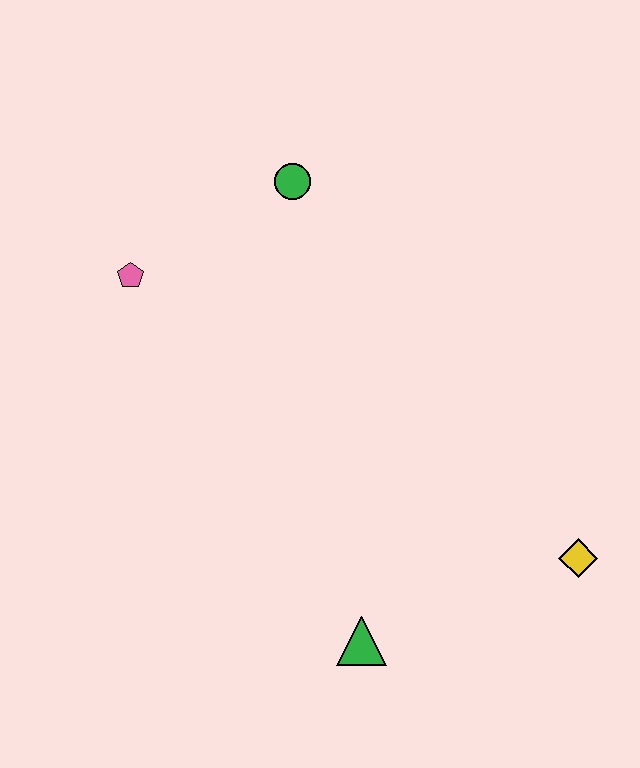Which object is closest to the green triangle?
The yellow diamond is closest to the green triangle.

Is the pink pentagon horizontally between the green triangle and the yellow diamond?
No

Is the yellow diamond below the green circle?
Yes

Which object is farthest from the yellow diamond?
The pink pentagon is farthest from the yellow diamond.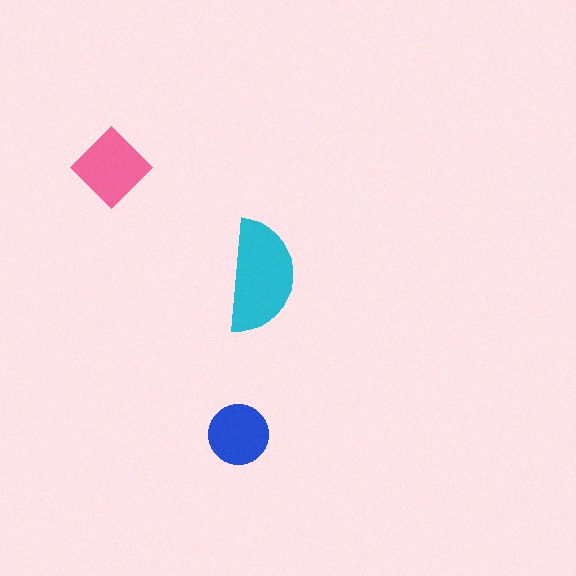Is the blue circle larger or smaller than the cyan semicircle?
Smaller.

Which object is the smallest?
The blue circle.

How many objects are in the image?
There are 3 objects in the image.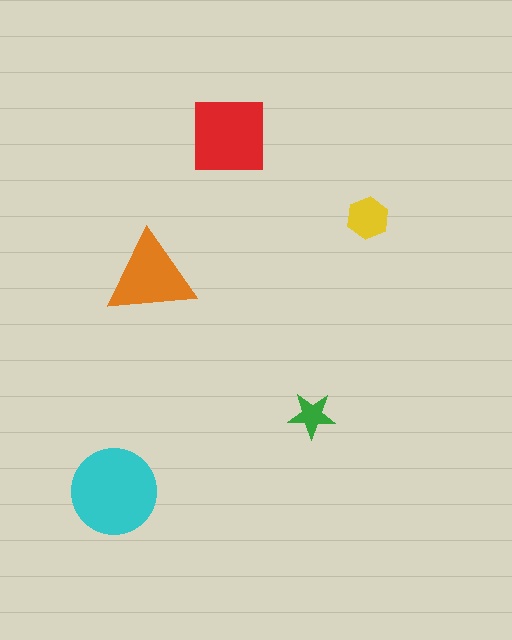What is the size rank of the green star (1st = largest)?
5th.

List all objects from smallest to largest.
The green star, the yellow hexagon, the orange triangle, the red square, the cyan circle.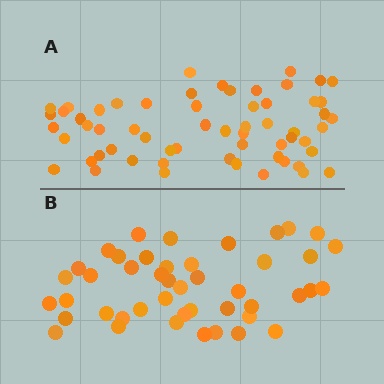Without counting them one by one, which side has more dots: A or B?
Region A (the top region) has more dots.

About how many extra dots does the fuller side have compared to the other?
Region A has approximately 15 more dots than region B.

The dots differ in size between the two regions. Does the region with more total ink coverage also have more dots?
No. Region B has more total ink coverage because its dots are larger, but region A actually contains more individual dots. Total area can be misleading — the number of items is what matters here.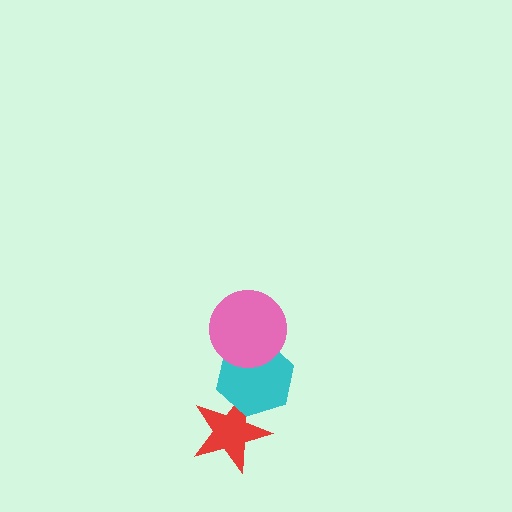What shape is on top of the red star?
The cyan hexagon is on top of the red star.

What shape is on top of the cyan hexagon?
The pink circle is on top of the cyan hexagon.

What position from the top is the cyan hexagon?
The cyan hexagon is 2nd from the top.